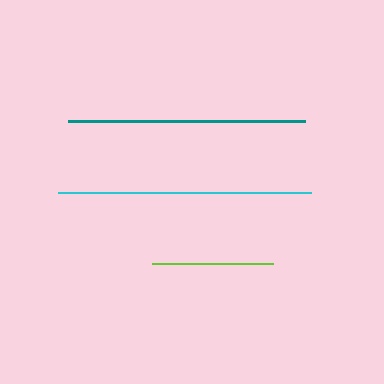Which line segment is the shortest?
The lime line is the shortest at approximately 121 pixels.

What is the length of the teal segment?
The teal segment is approximately 237 pixels long.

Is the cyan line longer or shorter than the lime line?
The cyan line is longer than the lime line.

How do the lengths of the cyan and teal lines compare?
The cyan and teal lines are approximately the same length.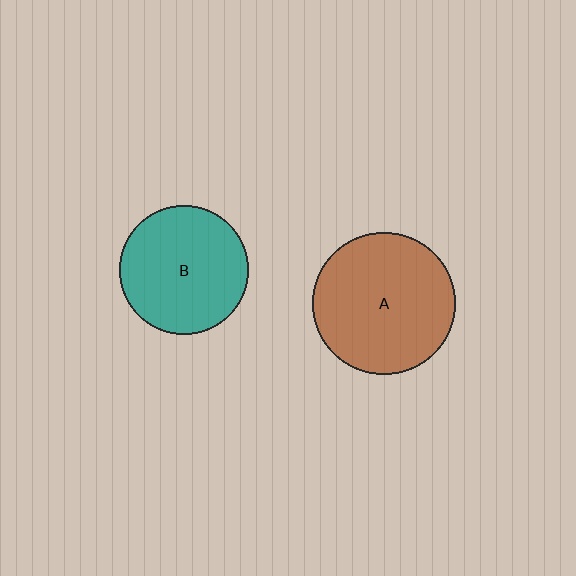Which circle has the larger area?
Circle A (brown).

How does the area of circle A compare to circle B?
Approximately 1.2 times.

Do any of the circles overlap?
No, none of the circles overlap.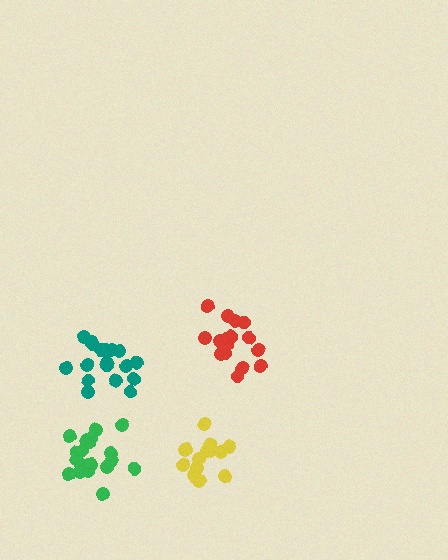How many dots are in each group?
Group 1: 20 dots, Group 2: 18 dots, Group 3: 14 dots, Group 4: 17 dots (69 total).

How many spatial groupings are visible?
There are 4 spatial groupings.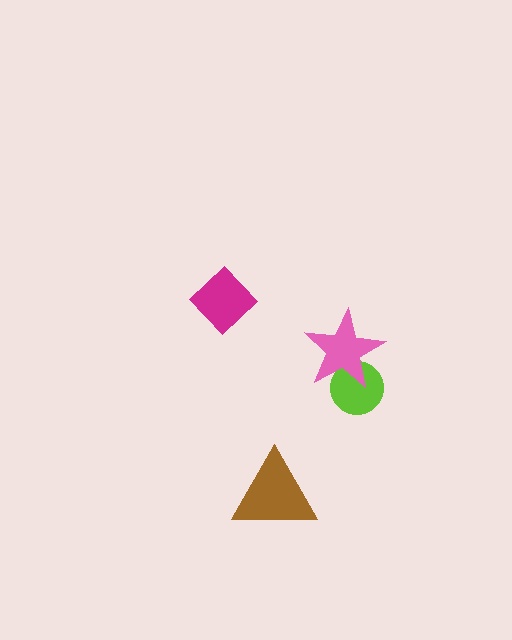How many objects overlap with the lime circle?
1 object overlaps with the lime circle.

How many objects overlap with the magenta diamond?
0 objects overlap with the magenta diamond.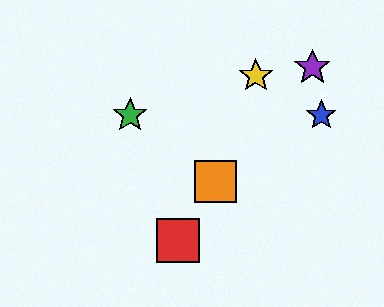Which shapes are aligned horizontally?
The blue star, the green star are aligned horizontally.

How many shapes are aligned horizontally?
2 shapes (the blue star, the green star) are aligned horizontally.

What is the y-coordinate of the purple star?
The purple star is at y≈67.